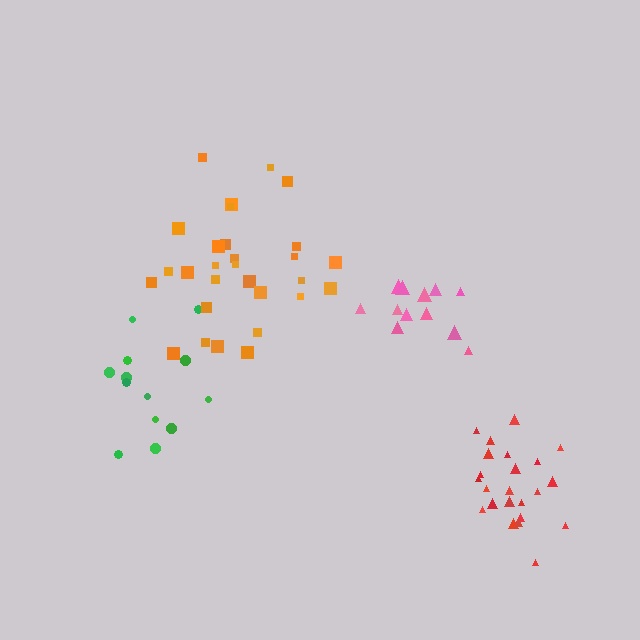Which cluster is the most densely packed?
Pink.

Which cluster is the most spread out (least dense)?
Green.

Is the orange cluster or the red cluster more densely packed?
Red.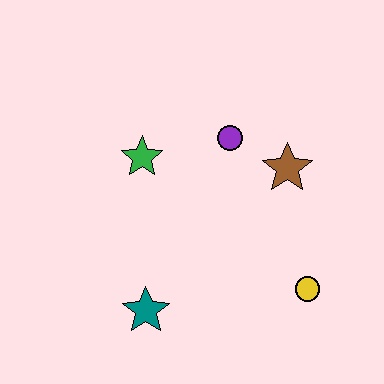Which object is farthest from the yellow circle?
The green star is farthest from the yellow circle.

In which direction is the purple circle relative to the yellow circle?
The purple circle is above the yellow circle.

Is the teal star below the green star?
Yes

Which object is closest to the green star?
The purple circle is closest to the green star.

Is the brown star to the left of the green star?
No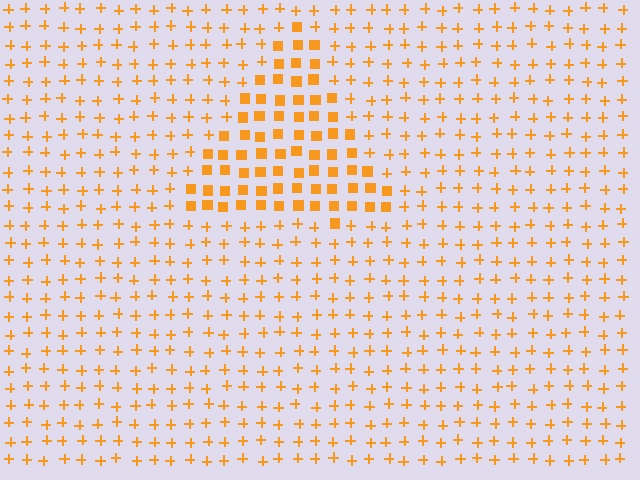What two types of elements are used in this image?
The image uses squares inside the triangle region and plus signs outside it.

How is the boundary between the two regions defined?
The boundary is defined by a change in element shape: squares inside vs. plus signs outside. All elements share the same color and spacing.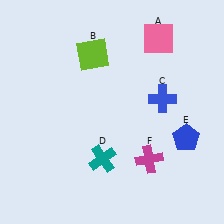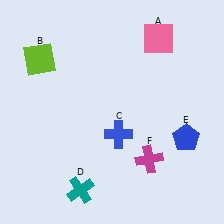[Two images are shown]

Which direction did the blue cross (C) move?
The blue cross (C) moved left.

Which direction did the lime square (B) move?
The lime square (B) moved left.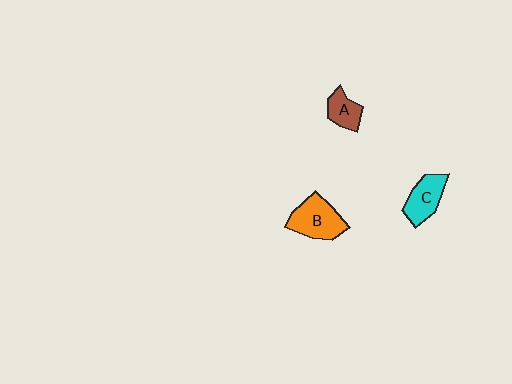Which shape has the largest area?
Shape B (orange).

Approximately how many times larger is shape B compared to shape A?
Approximately 1.8 times.